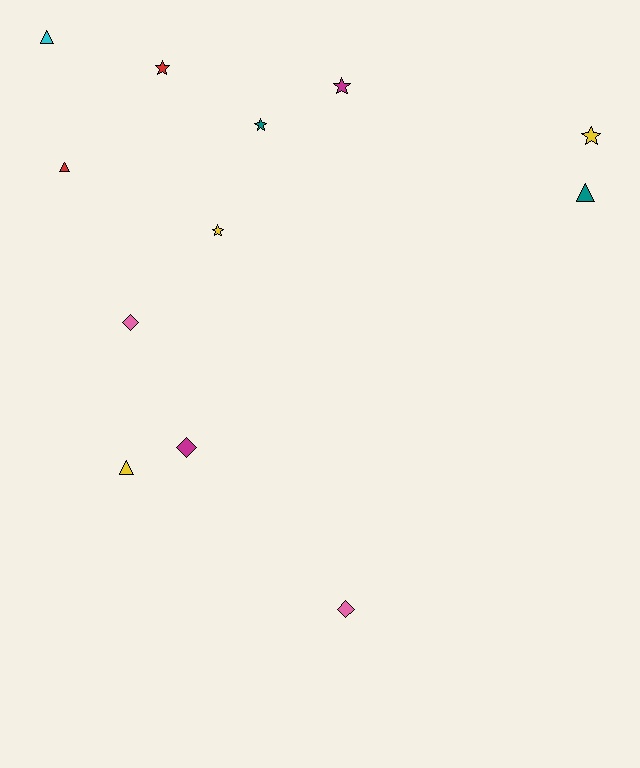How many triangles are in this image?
There are 4 triangles.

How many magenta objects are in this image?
There are 2 magenta objects.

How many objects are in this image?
There are 12 objects.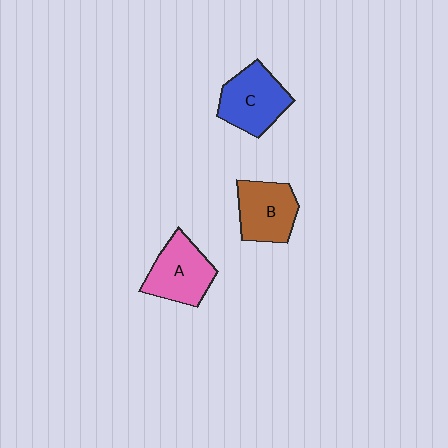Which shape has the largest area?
Shape C (blue).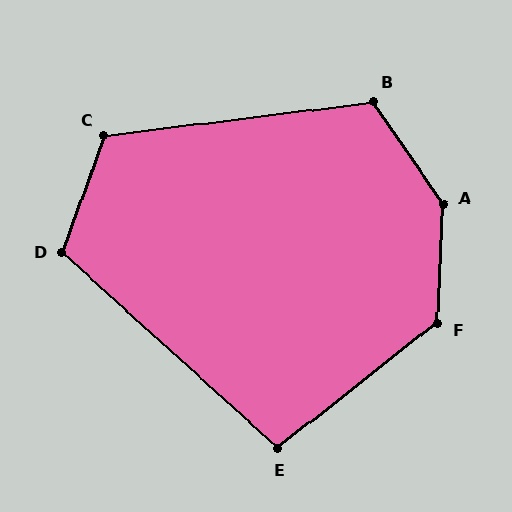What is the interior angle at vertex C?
Approximately 117 degrees (obtuse).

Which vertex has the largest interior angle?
A, at approximately 143 degrees.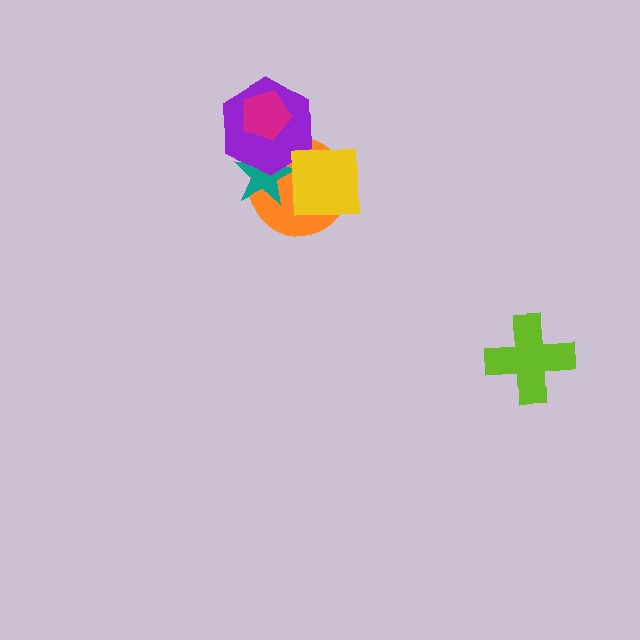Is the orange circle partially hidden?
Yes, it is partially covered by another shape.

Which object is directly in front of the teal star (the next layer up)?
The purple hexagon is directly in front of the teal star.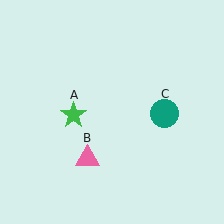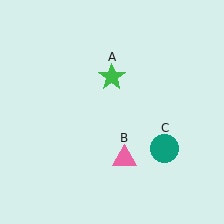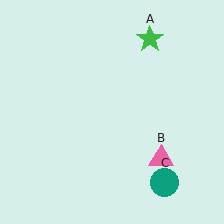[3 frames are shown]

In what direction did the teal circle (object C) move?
The teal circle (object C) moved down.